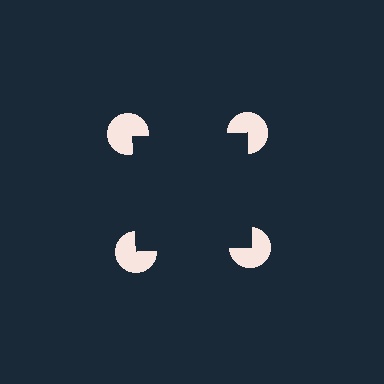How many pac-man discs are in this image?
There are 4 — one at each vertex of the illusory square.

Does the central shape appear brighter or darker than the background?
It typically appears slightly darker than the background, even though no actual brightness change is drawn.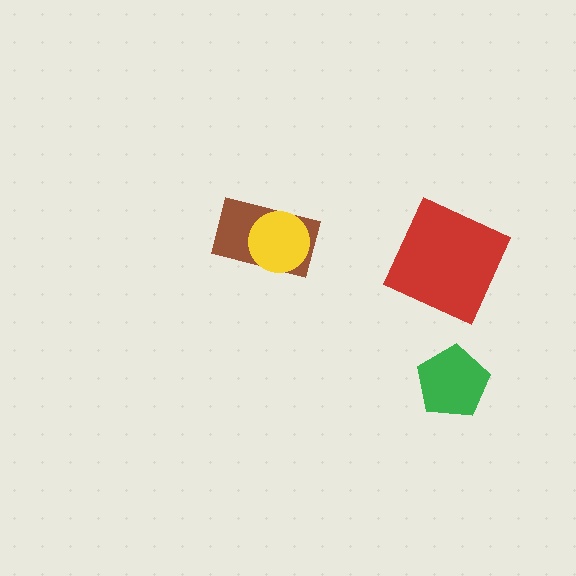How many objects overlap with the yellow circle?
1 object overlaps with the yellow circle.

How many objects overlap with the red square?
0 objects overlap with the red square.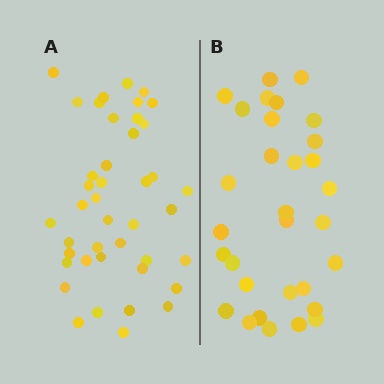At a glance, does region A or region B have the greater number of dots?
Region A (the left region) has more dots.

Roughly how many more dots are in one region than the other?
Region A has roughly 12 or so more dots than region B.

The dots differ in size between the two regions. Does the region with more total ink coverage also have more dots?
No. Region B has more total ink coverage because its dots are larger, but region A actually contains more individual dots. Total area can be misleading — the number of items is what matters here.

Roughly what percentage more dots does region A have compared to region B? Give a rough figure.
About 35% more.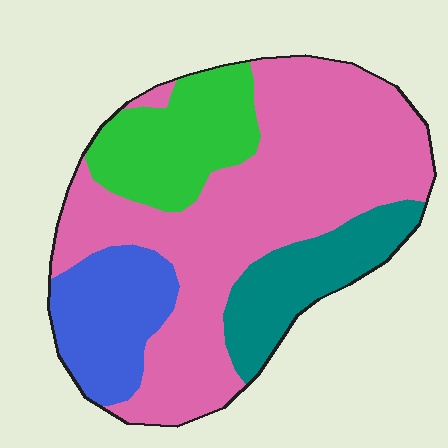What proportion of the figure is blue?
Blue takes up about one sixth (1/6) of the figure.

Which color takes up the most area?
Pink, at roughly 55%.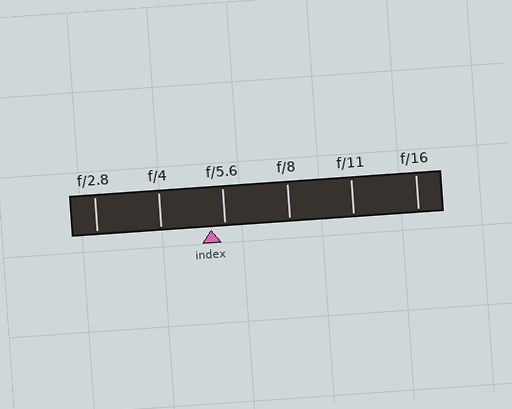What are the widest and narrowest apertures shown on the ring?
The widest aperture shown is f/2.8 and the narrowest is f/16.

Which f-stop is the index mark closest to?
The index mark is closest to f/5.6.